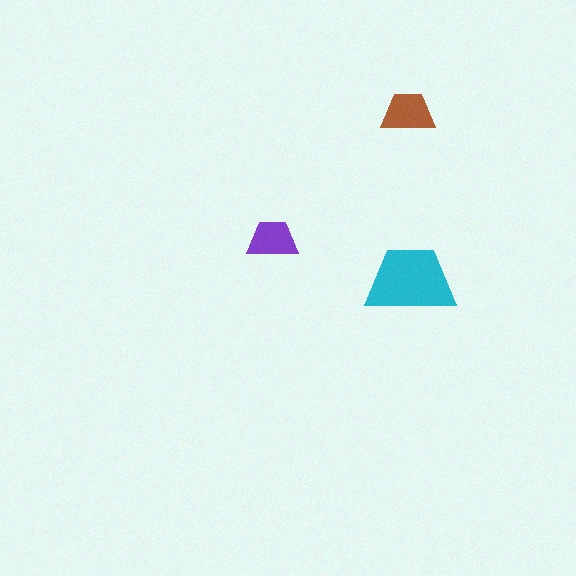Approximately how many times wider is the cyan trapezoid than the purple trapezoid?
About 2 times wider.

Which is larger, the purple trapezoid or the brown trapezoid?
The brown one.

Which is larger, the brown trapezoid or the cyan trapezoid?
The cyan one.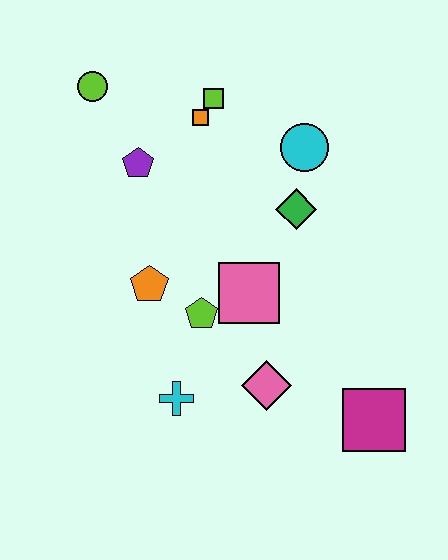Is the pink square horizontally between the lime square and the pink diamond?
Yes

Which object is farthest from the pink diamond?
The lime circle is farthest from the pink diamond.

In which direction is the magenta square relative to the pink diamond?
The magenta square is to the right of the pink diamond.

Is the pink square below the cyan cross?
No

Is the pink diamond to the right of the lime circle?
Yes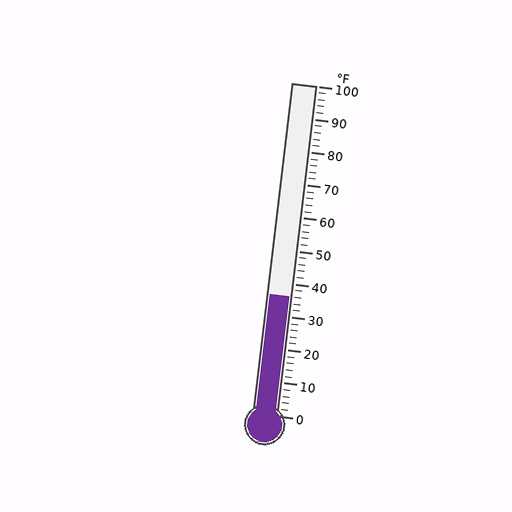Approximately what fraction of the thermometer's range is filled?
The thermometer is filled to approximately 35% of its range.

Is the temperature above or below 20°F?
The temperature is above 20°F.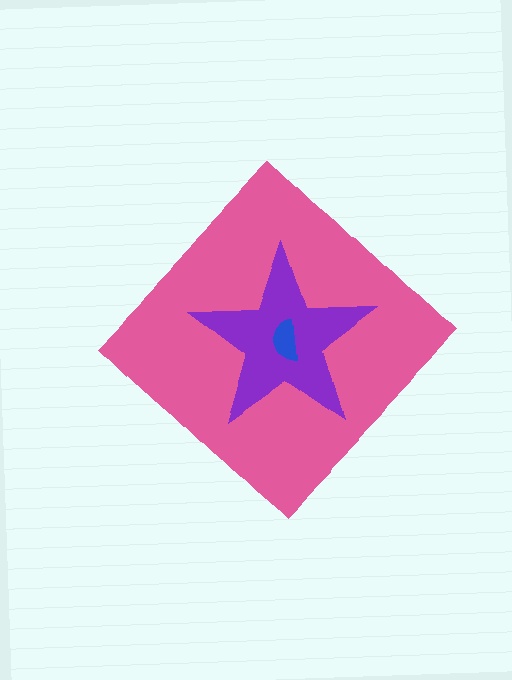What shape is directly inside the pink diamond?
The purple star.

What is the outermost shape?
The pink diamond.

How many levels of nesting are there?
3.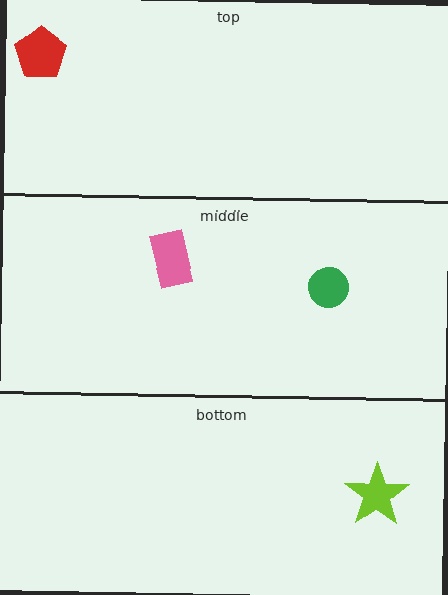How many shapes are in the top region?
1.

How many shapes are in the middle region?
2.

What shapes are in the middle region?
The green circle, the pink rectangle.